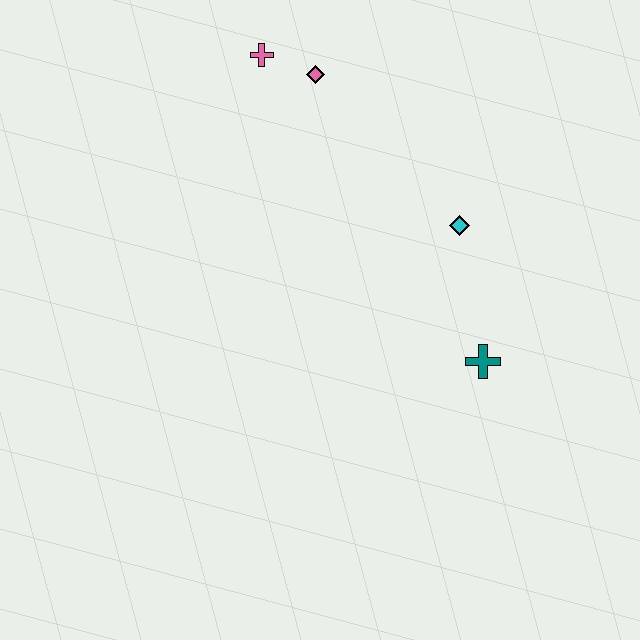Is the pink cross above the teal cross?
Yes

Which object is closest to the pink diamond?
The pink cross is closest to the pink diamond.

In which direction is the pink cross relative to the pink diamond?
The pink cross is to the left of the pink diamond.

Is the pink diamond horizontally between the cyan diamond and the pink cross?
Yes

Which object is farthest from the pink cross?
The teal cross is farthest from the pink cross.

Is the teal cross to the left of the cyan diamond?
No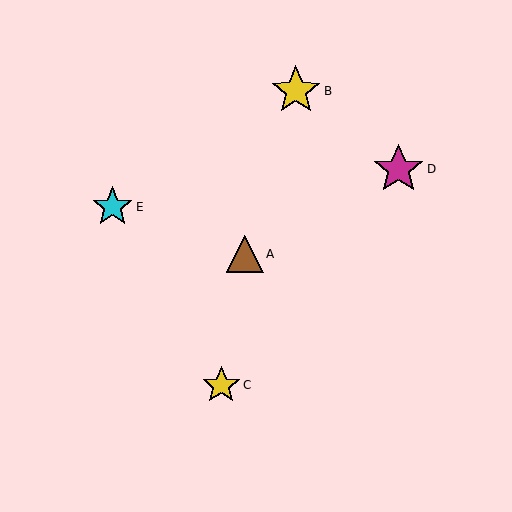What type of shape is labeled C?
Shape C is a yellow star.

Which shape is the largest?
The magenta star (labeled D) is the largest.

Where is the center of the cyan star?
The center of the cyan star is at (113, 207).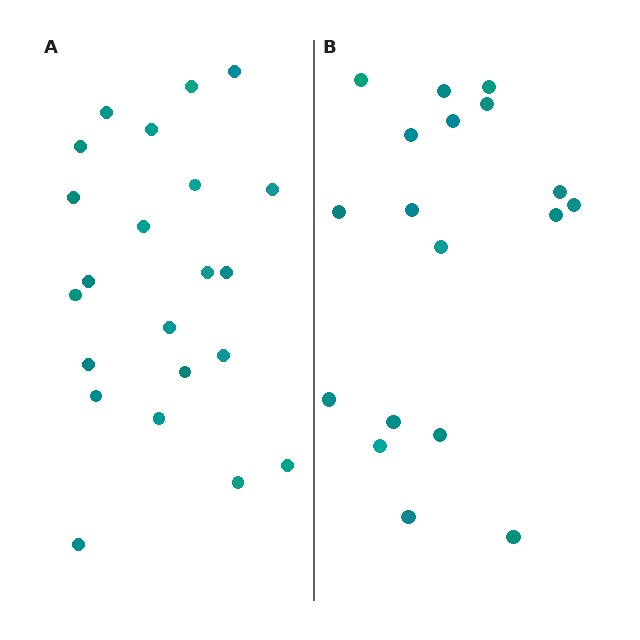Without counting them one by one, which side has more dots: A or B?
Region A (the left region) has more dots.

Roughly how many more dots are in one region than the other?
Region A has about 4 more dots than region B.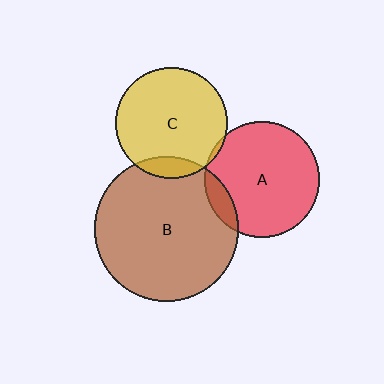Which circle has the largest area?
Circle B (brown).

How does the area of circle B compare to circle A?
Approximately 1.6 times.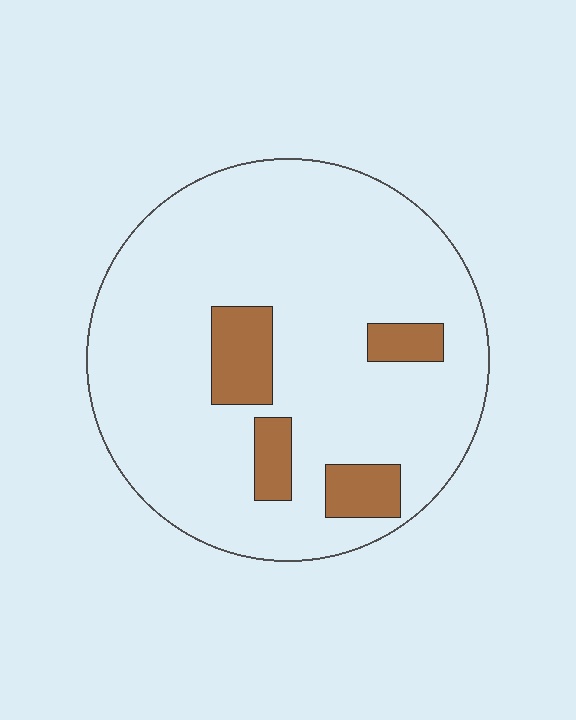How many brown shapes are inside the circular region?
4.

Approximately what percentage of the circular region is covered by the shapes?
Approximately 15%.